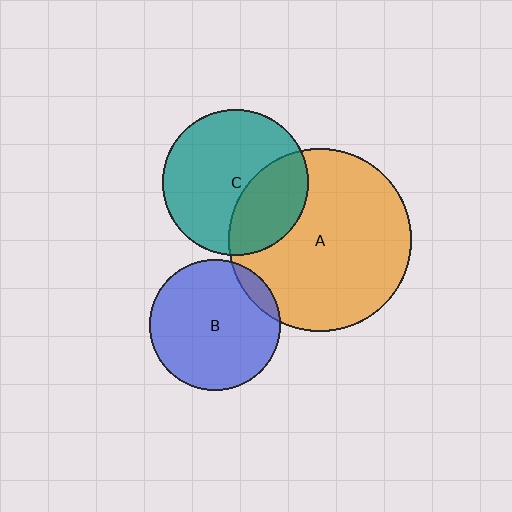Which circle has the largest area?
Circle A (orange).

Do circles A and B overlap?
Yes.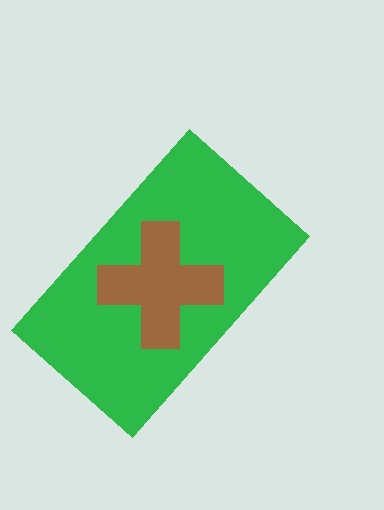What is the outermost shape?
The green rectangle.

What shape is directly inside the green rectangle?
The brown cross.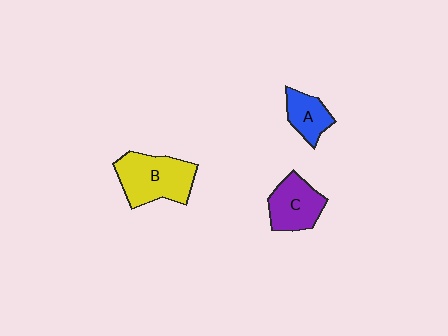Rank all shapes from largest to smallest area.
From largest to smallest: B (yellow), C (purple), A (blue).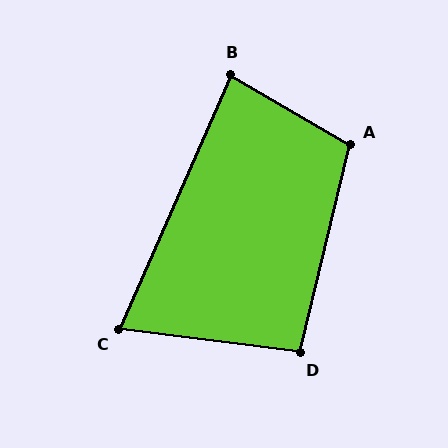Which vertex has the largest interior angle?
A, at approximately 107 degrees.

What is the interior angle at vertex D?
Approximately 97 degrees (obtuse).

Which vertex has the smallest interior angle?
C, at approximately 73 degrees.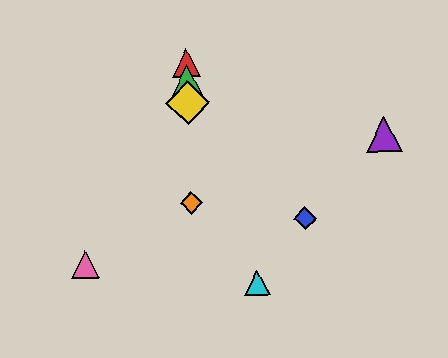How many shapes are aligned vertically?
4 shapes (the red triangle, the green triangle, the yellow diamond, the orange diamond) are aligned vertically.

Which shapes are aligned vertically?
The red triangle, the green triangle, the yellow diamond, the orange diamond are aligned vertically.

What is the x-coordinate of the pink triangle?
The pink triangle is at x≈85.